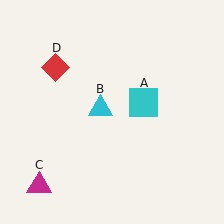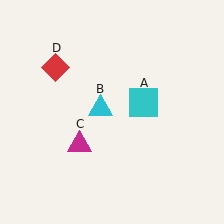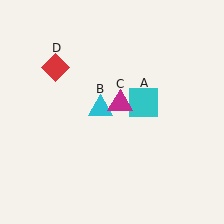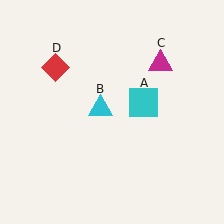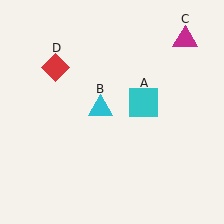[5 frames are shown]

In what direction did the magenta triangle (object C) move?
The magenta triangle (object C) moved up and to the right.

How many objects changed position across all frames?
1 object changed position: magenta triangle (object C).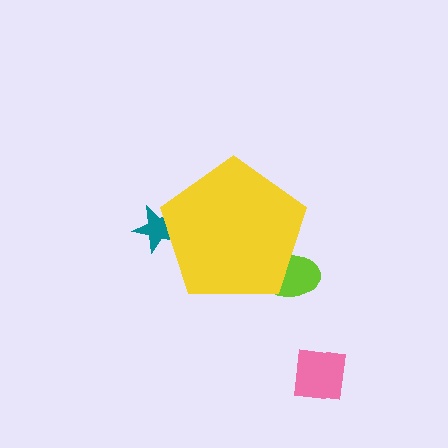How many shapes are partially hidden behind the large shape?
2 shapes are partially hidden.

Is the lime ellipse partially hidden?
Yes, the lime ellipse is partially hidden behind the yellow pentagon.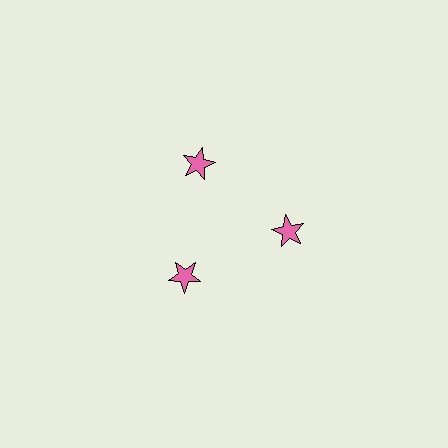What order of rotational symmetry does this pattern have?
This pattern has 3-fold rotational symmetry.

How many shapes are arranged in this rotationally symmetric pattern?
There are 3 shapes, arranged in 3 groups of 1.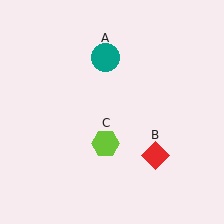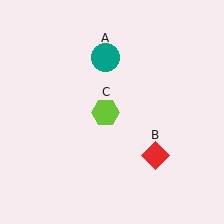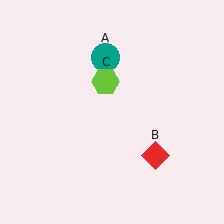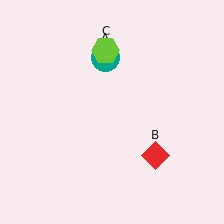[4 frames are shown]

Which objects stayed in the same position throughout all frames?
Teal circle (object A) and red diamond (object B) remained stationary.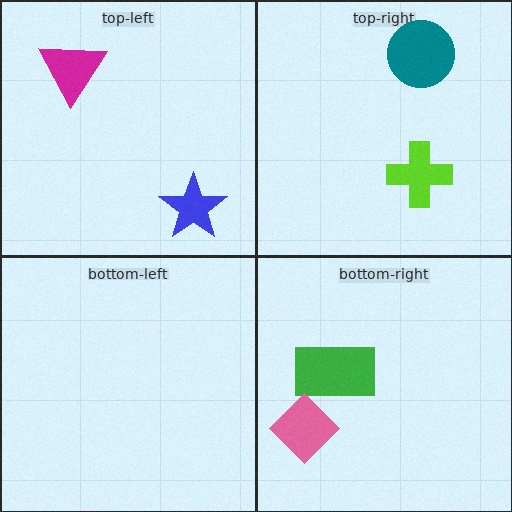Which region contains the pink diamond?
The bottom-right region.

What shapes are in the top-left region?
The blue star, the magenta triangle.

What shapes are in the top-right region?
The teal circle, the lime cross.